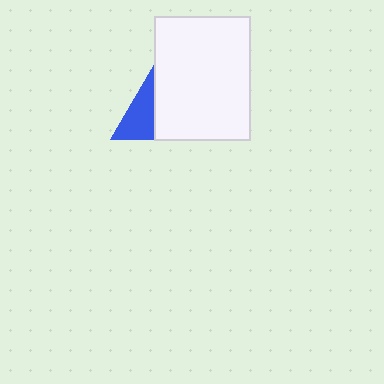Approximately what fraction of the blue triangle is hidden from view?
Roughly 59% of the blue triangle is hidden behind the white rectangle.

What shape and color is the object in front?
The object in front is a white rectangle.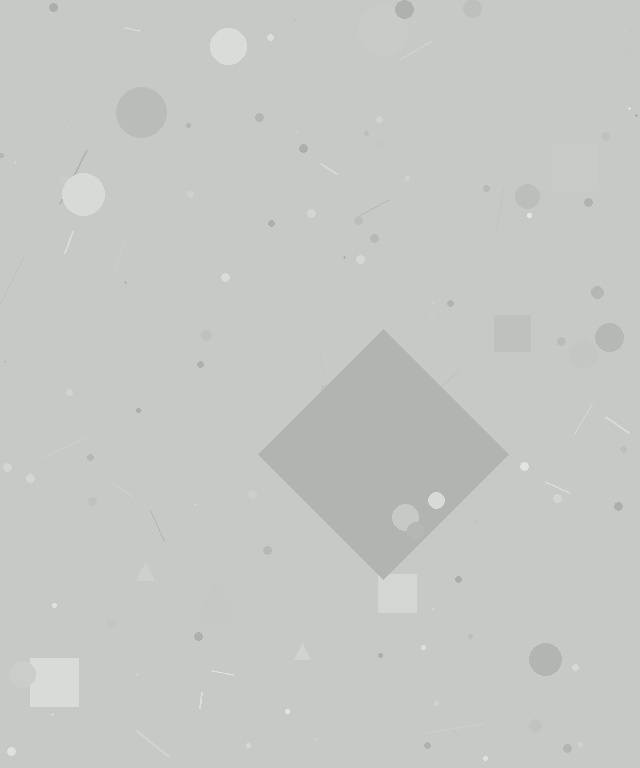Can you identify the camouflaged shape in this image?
The camouflaged shape is a diamond.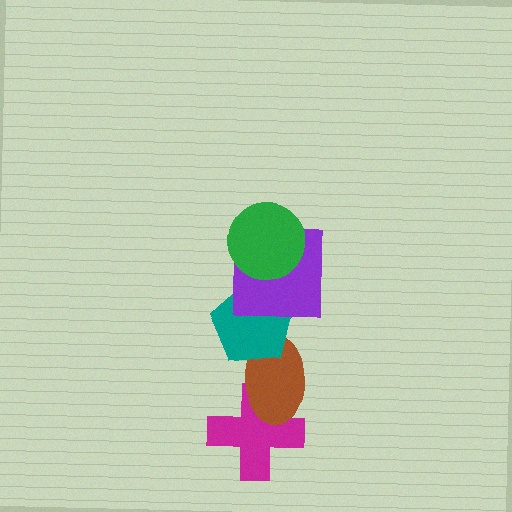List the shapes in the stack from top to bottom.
From top to bottom: the green circle, the purple square, the teal pentagon, the brown ellipse, the magenta cross.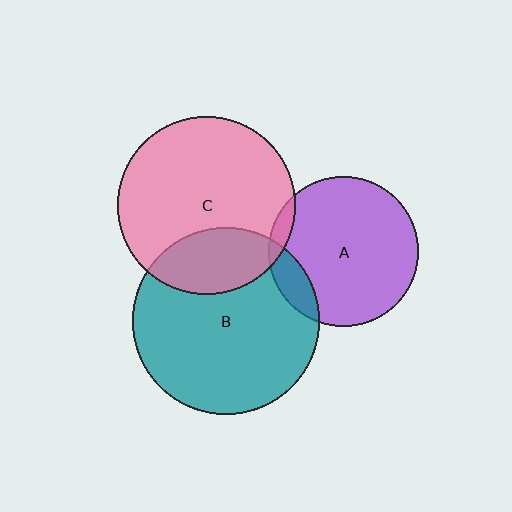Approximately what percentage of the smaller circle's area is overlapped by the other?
Approximately 10%.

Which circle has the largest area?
Circle B (teal).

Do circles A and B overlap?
Yes.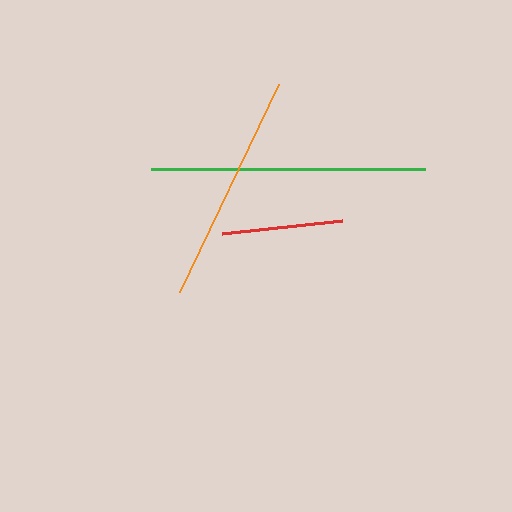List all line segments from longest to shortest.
From longest to shortest: green, orange, red.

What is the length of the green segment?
The green segment is approximately 274 pixels long.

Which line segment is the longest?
The green line is the longest at approximately 274 pixels.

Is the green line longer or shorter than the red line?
The green line is longer than the red line.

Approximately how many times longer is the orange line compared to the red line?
The orange line is approximately 1.9 times the length of the red line.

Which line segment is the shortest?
The red line is the shortest at approximately 121 pixels.